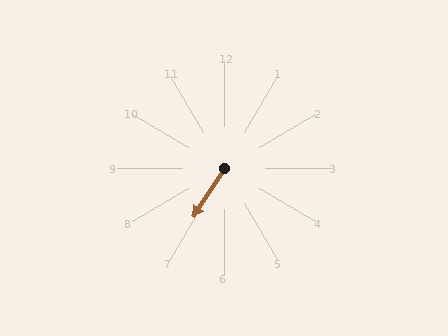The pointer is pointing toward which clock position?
Roughly 7 o'clock.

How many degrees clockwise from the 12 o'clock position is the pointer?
Approximately 213 degrees.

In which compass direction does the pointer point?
Southwest.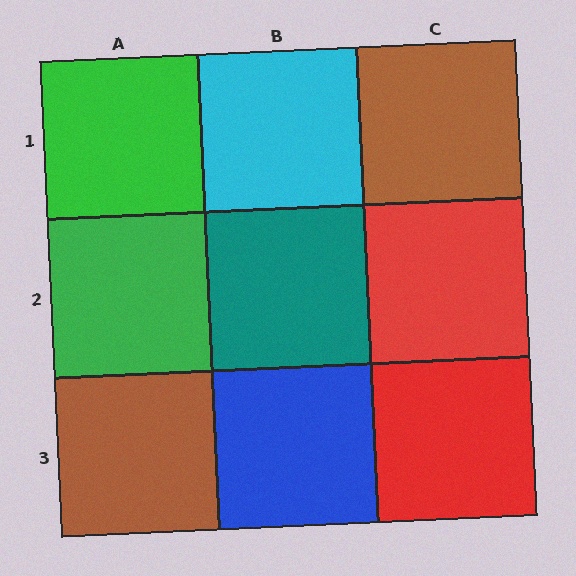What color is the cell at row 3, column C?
Red.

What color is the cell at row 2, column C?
Red.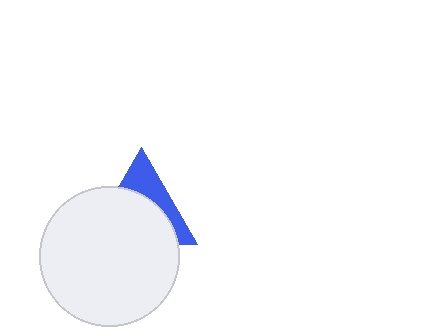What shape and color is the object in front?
The object in front is a white circle.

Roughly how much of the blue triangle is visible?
A small part of it is visible (roughly 36%).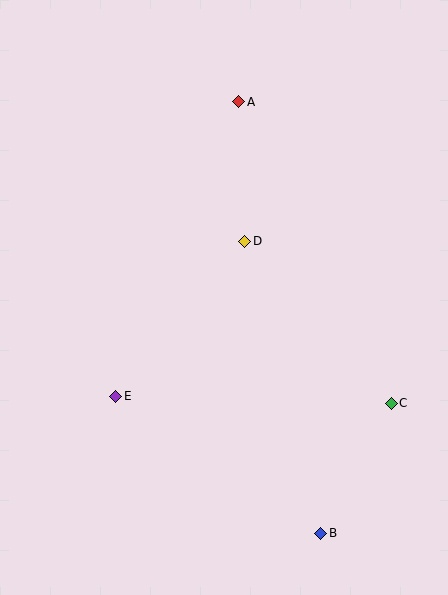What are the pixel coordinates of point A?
Point A is at (239, 102).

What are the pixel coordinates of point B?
Point B is at (321, 533).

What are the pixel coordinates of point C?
Point C is at (391, 403).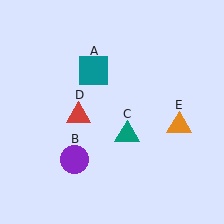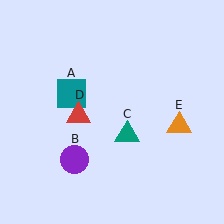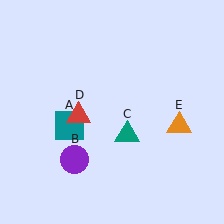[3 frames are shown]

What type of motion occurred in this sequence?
The teal square (object A) rotated counterclockwise around the center of the scene.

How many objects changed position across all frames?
1 object changed position: teal square (object A).